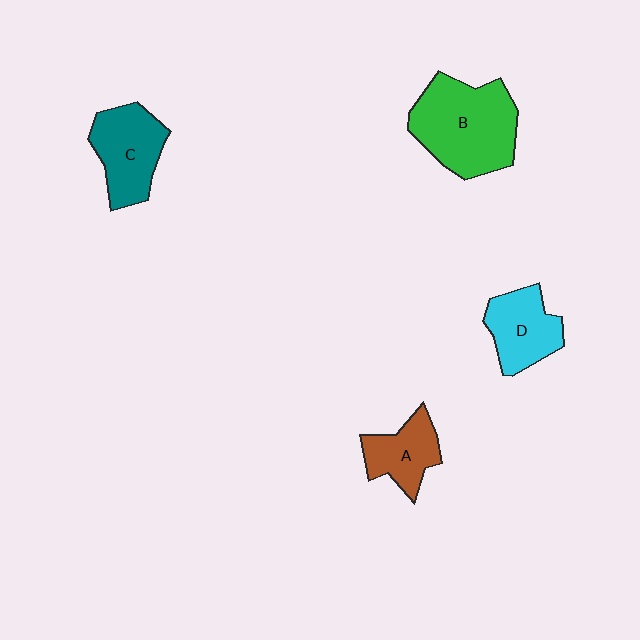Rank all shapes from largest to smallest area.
From largest to smallest: B (green), C (teal), D (cyan), A (brown).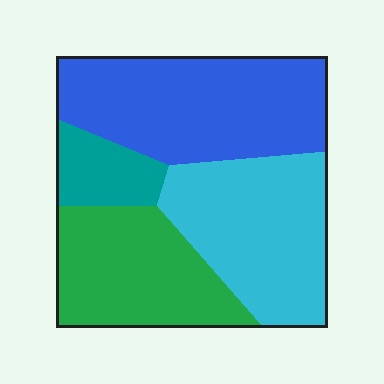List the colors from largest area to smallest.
From largest to smallest: blue, cyan, green, teal.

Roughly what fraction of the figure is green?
Green covers around 25% of the figure.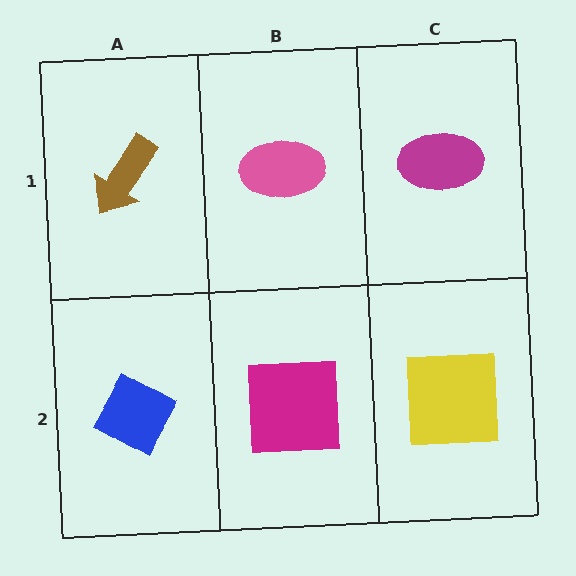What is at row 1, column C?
A magenta ellipse.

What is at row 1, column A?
A brown arrow.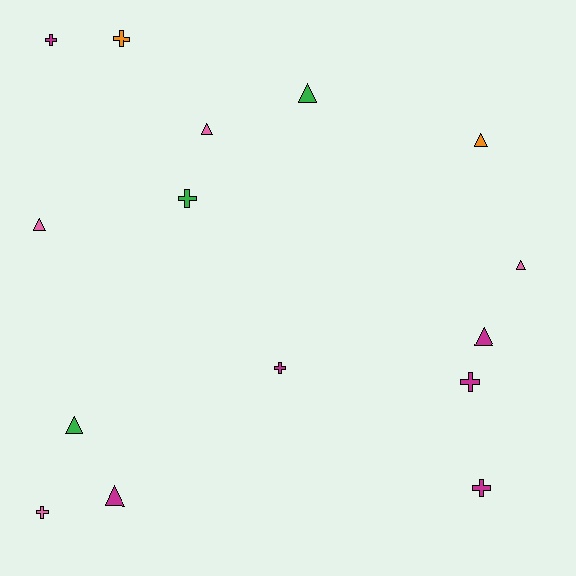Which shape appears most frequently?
Triangle, with 8 objects.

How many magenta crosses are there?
There are 4 magenta crosses.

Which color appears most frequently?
Magenta, with 6 objects.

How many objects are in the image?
There are 15 objects.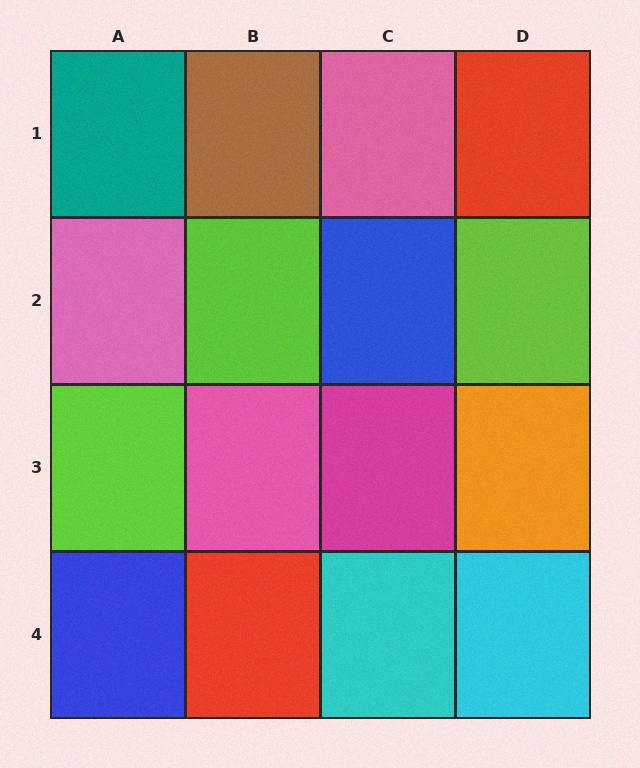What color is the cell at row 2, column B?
Lime.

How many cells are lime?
3 cells are lime.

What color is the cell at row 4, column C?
Cyan.